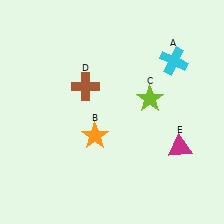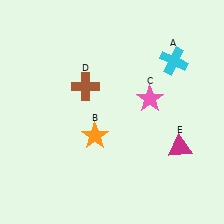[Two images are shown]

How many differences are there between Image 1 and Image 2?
There is 1 difference between the two images.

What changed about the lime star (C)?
In Image 1, C is lime. In Image 2, it changed to pink.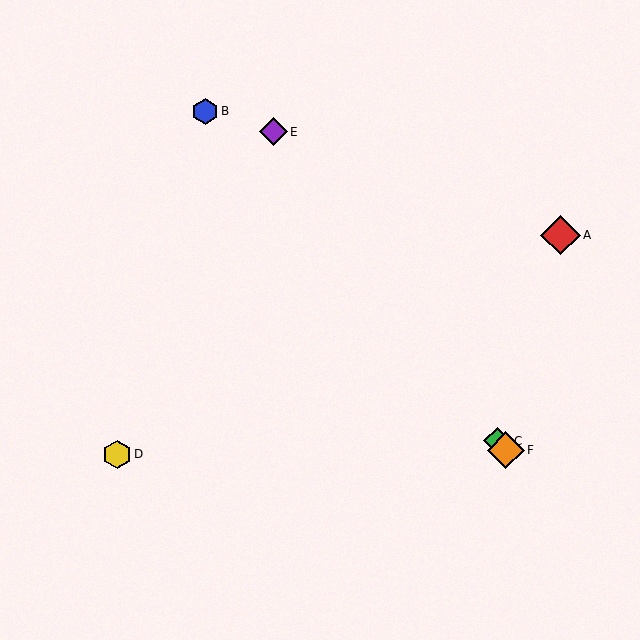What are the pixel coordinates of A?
Object A is at (561, 235).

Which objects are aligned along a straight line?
Objects B, C, F are aligned along a straight line.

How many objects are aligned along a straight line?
3 objects (B, C, F) are aligned along a straight line.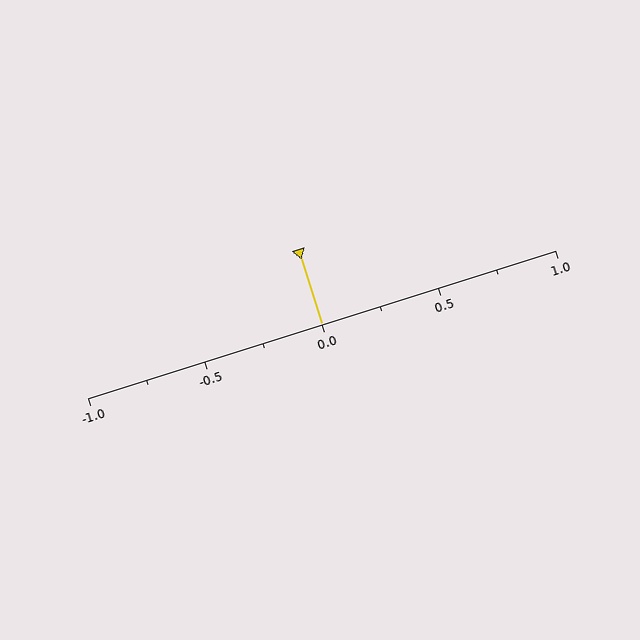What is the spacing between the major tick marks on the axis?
The major ticks are spaced 0.5 apart.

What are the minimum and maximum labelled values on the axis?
The axis runs from -1.0 to 1.0.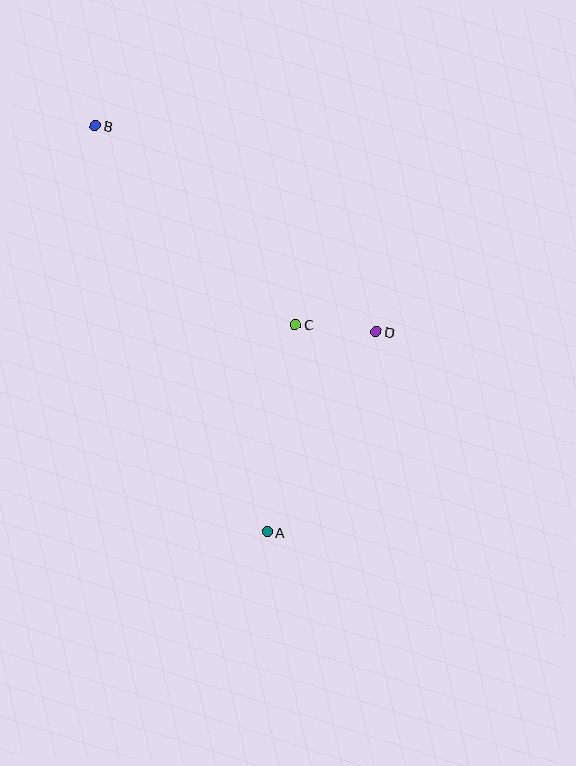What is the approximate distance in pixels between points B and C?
The distance between B and C is approximately 282 pixels.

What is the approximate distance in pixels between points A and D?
The distance between A and D is approximately 228 pixels.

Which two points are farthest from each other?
Points A and B are farthest from each other.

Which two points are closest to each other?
Points C and D are closest to each other.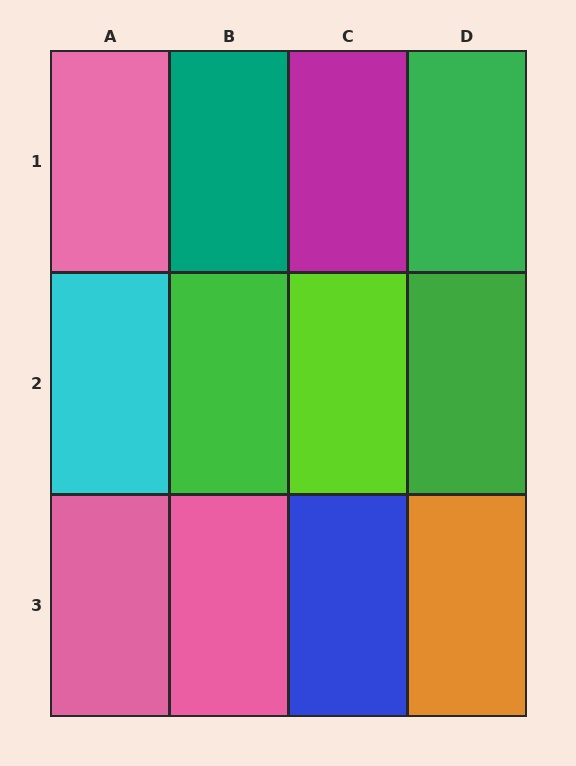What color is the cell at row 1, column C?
Magenta.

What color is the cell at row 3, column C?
Blue.